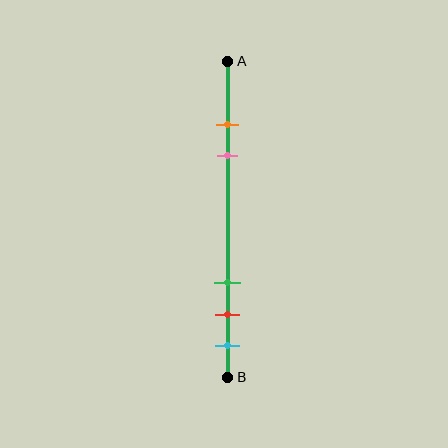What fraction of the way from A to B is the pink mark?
The pink mark is approximately 30% (0.3) of the way from A to B.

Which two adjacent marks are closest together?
The orange and pink marks are the closest adjacent pair.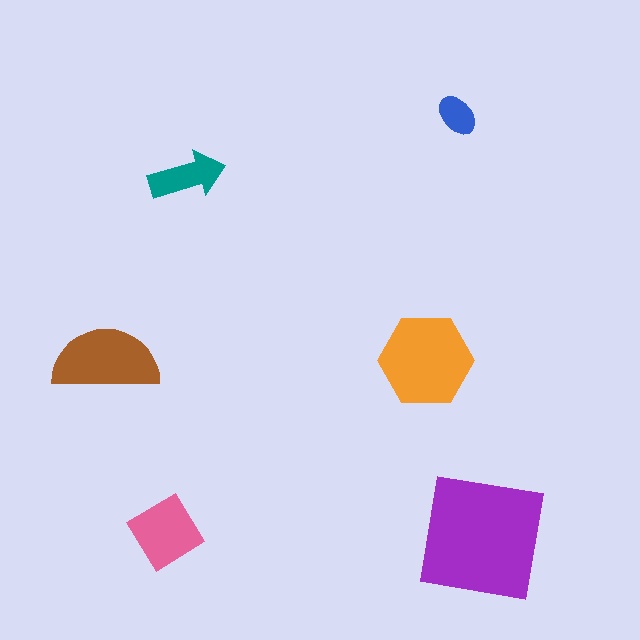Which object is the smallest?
The blue ellipse.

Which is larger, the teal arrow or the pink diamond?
The pink diamond.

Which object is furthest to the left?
The brown semicircle is leftmost.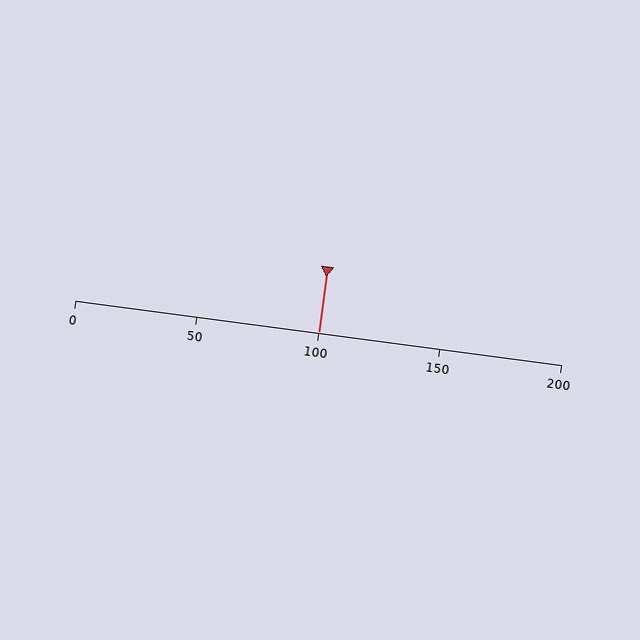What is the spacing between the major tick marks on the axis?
The major ticks are spaced 50 apart.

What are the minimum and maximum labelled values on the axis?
The axis runs from 0 to 200.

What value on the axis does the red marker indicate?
The marker indicates approximately 100.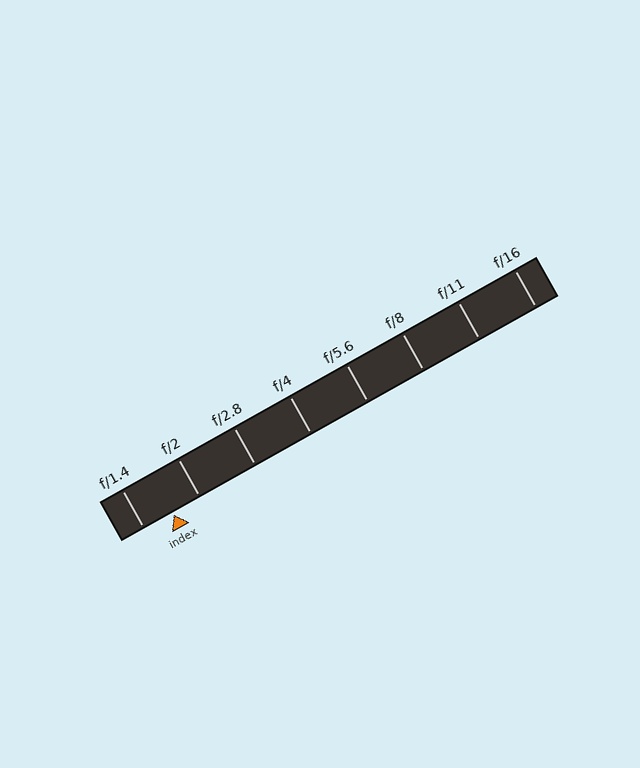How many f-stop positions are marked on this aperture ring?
There are 8 f-stop positions marked.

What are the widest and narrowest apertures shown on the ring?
The widest aperture shown is f/1.4 and the narrowest is f/16.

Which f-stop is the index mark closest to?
The index mark is closest to f/2.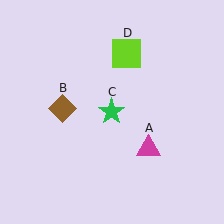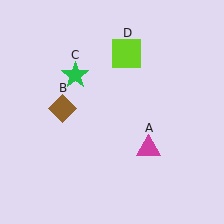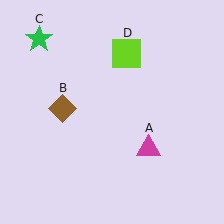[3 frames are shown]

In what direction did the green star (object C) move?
The green star (object C) moved up and to the left.